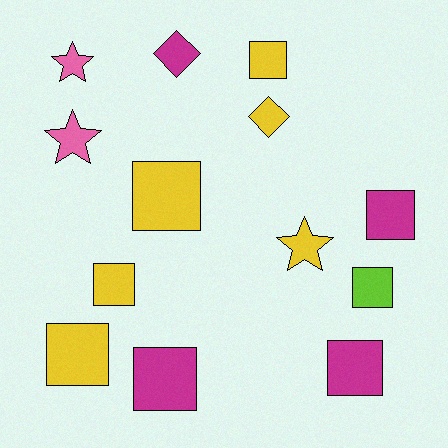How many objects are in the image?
There are 13 objects.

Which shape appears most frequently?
Square, with 8 objects.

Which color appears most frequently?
Yellow, with 6 objects.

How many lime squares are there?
There is 1 lime square.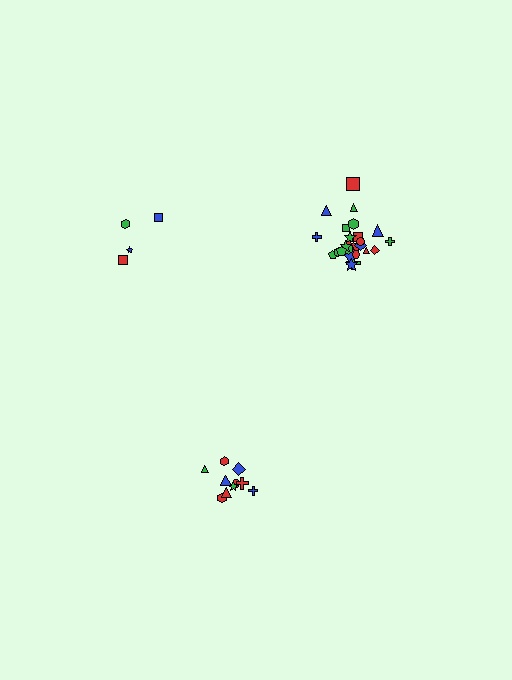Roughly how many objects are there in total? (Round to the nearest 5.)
Roughly 40 objects in total.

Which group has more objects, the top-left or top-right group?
The top-right group.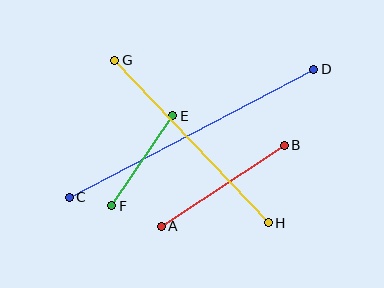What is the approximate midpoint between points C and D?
The midpoint is at approximately (192, 133) pixels.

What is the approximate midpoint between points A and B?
The midpoint is at approximately (223, 186) pixels.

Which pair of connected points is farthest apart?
Points C and D are farthest apart.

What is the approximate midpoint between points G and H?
The midpoint is at approximately (191, 142) pixels.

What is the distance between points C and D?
The distance is approximately 276 pixels.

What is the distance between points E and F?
The distance is approximately 108 pixels.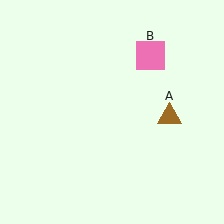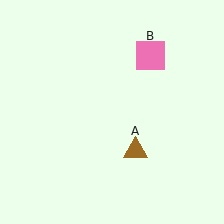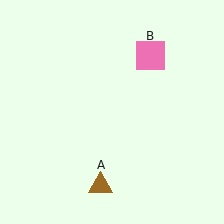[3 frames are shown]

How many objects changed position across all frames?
1 object changed position: brown triangle (object A).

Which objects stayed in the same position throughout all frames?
Pink square (object B) remained stationary.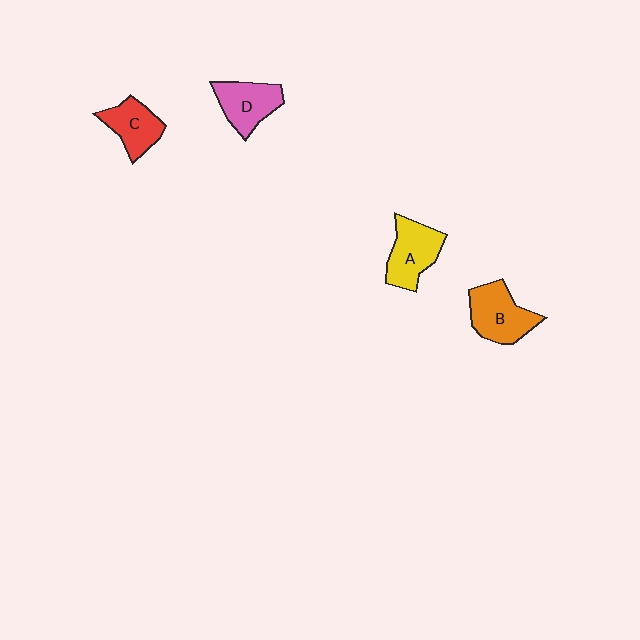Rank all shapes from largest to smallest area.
From largest to smallest: B (orange), A (yellow), D (pink), C (red).